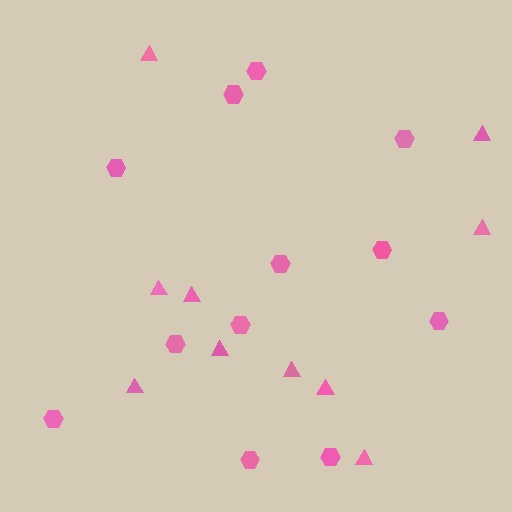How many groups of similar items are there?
There are 2 groups: one group of hexagons (12) and one group of triangles (10).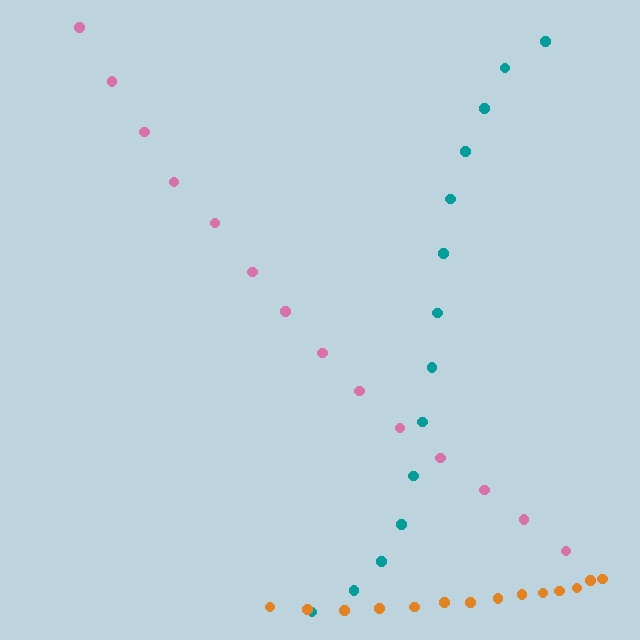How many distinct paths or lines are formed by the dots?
There are 3 distinct paths.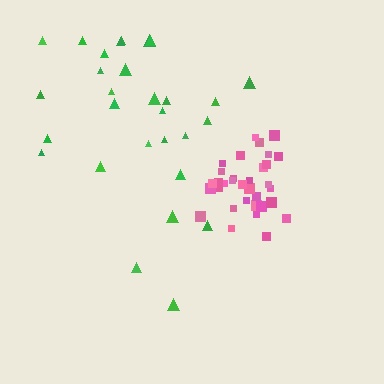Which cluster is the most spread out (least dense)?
Green.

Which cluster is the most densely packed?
Pink.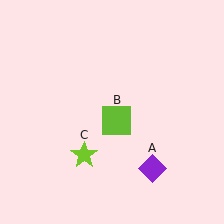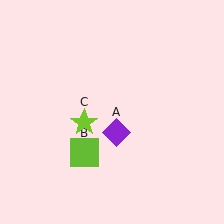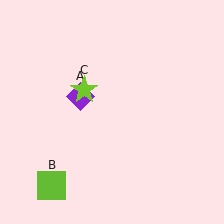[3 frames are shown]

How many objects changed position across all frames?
3 objects changed position: purple diamond (object A), lime square (object B), lime star (object C).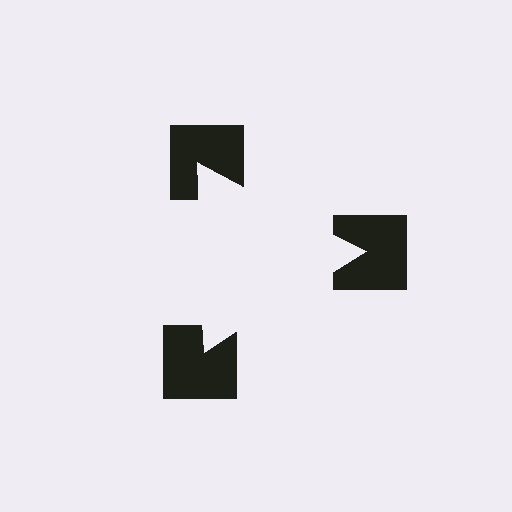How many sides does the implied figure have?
3 sides.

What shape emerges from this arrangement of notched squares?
An illusory triangle — its edges are inferred from the aligned wedge cuts in the notched squares, not physically drawn.